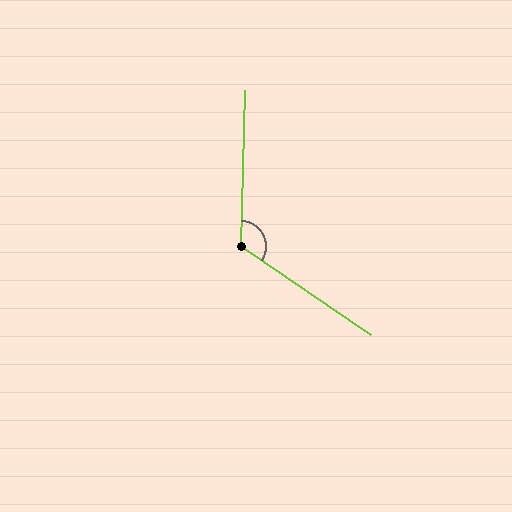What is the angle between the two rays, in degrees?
Approximately 123 degrees.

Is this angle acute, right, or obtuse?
It is obtuse.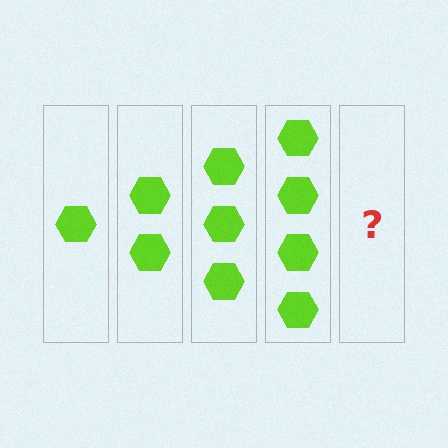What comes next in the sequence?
The next element should be 5 hexagons.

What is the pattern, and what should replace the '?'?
The pattern is that each step adds one more hexagon. The '?' should be 5 hexagons.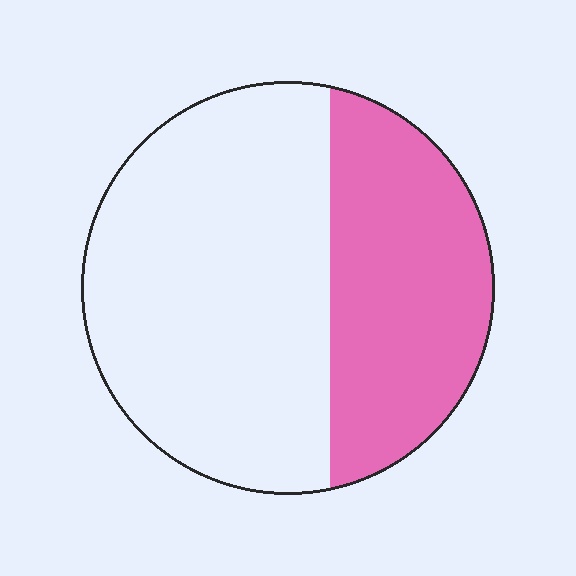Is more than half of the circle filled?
No.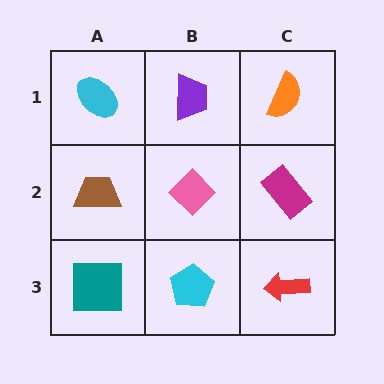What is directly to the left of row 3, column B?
A teal square.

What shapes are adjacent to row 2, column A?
A cyan ellipse (row 1, column A), a teal square (row 3, column A), a pink diamond (row 2, column B).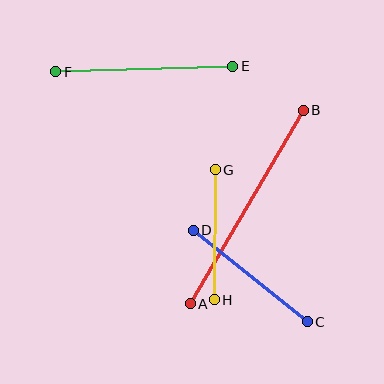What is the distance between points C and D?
The distance is approximately 146 pixels.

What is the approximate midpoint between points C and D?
The midpoint is at approximately (250, 276) pixels.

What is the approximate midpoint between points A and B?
The midpoint is at approximately (247, 207) pixels.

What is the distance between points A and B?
The distance is approximately 224 pixels.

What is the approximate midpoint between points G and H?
The midpoint is at approximately (215, 235) pixels.